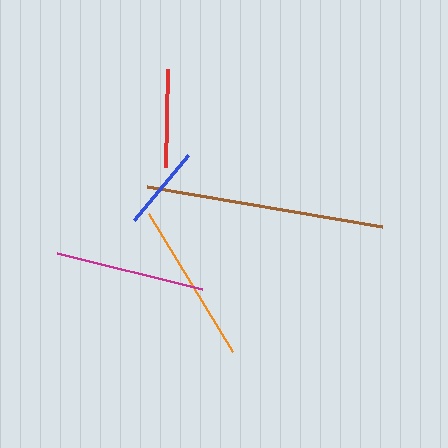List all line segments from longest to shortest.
From longest to shortest: brown, orange, magenta, red, blue.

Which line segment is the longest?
The brown line is the longest at approximately 238 pixels.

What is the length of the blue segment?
The blue segment is approximately 84 pixels long.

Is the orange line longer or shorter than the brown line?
The brown line is longer than the orange line.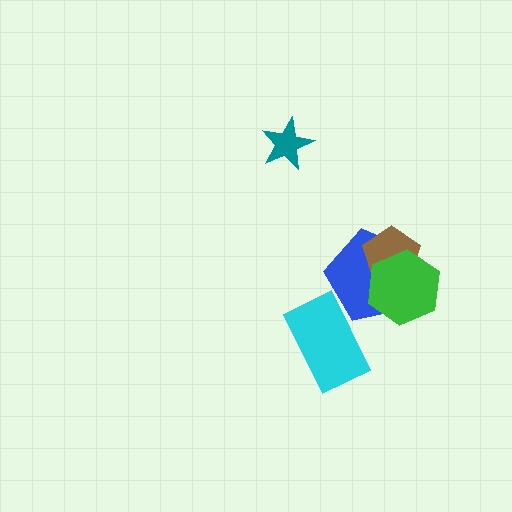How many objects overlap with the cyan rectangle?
1 object overlaps with the cyan rectangle.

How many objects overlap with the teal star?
0 objects overlap with the teal star.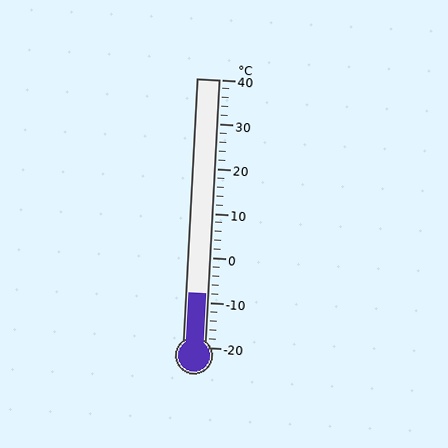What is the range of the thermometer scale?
The thermometer scale ranges from -20°C to 40°C.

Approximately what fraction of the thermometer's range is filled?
The thermometer is filled to approximately 20% of its range.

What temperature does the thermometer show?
The thermometer shows approximately -8°C.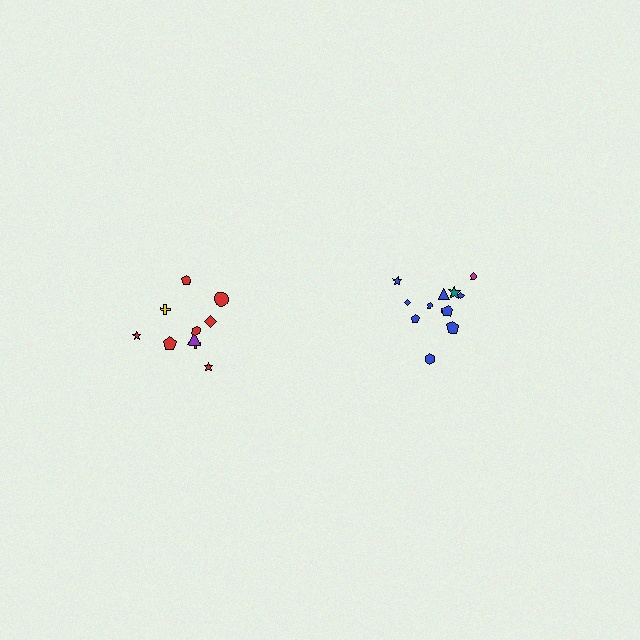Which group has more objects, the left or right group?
The right group.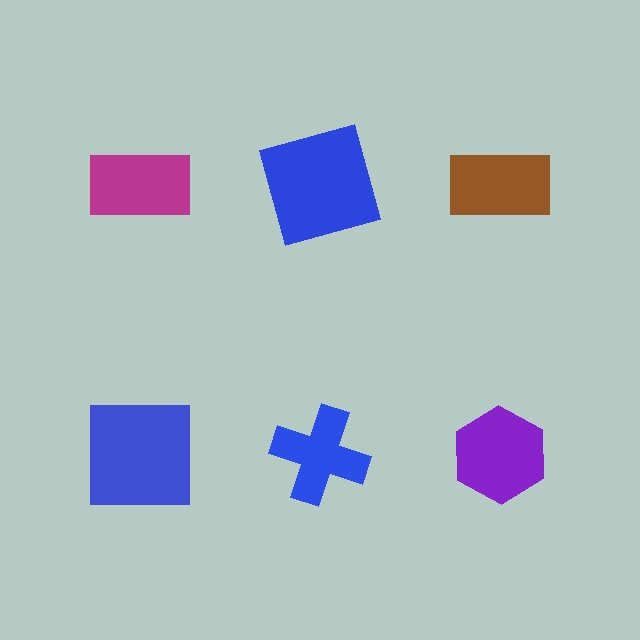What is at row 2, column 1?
A blue square.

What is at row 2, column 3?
A purple hexagon.